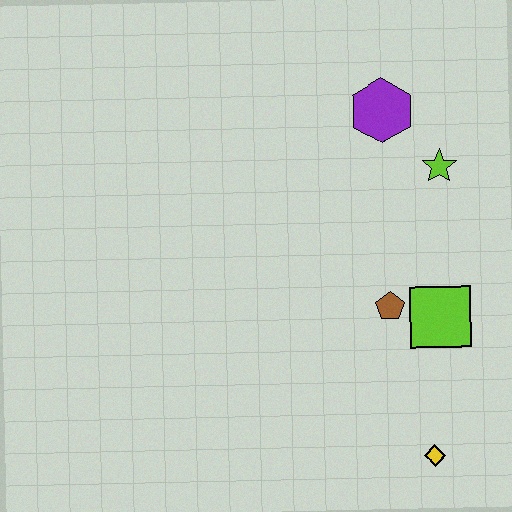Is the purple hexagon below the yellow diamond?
No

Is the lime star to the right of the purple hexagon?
Yes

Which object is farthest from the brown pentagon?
The purple hexagon is farthest from the brown pentagon.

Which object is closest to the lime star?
The purple hexagon is closest to the lime star.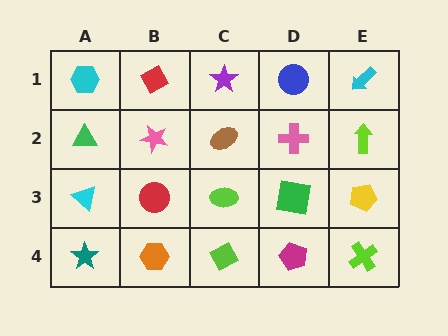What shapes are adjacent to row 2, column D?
A blue circle (row 1, column D), a green square (row 3, column D), a brown ellipse (row 2, column C), a lime arrow (row 2, column E).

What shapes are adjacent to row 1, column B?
A pink star (row 2, column B), a cyan hexagon (row 1, column A), a purple star (row 1, column C).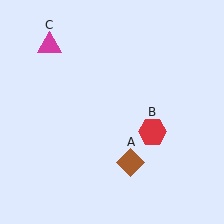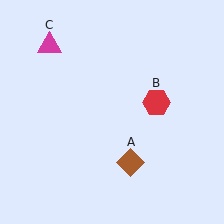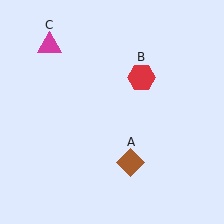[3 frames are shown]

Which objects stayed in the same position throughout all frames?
Brown diamond (object A) and magenta triangle (object C) remained stationary.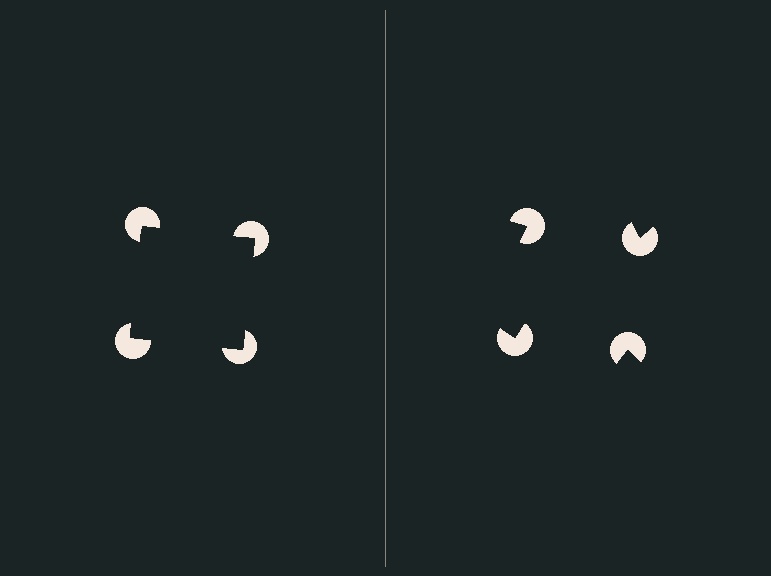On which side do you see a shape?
An illusory square appears on the left side. On the right side the wedge cuts are rotated, so no coherent shape forms.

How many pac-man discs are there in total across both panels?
8 — 4 on each side.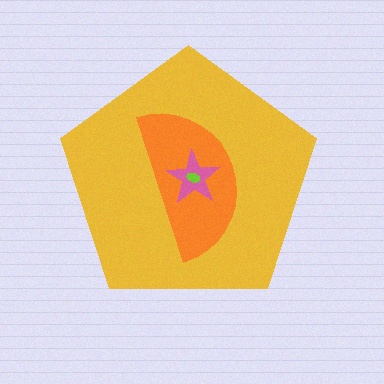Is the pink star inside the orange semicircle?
Yes.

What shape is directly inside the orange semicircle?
The pink star.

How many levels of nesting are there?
4.